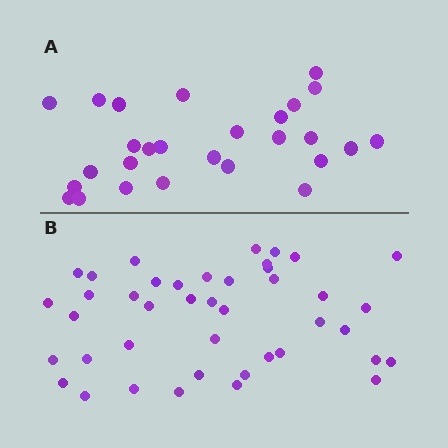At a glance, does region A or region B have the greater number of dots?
Region B (the bottom region) has more dots.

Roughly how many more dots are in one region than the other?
Region B has approximately 15 more dots than region A.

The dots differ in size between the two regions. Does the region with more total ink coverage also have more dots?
No. Region A has more total ink coverage because its dots are larger, but region B actually contains more individual dots. Total area can be misleading — the number of items is what matters here.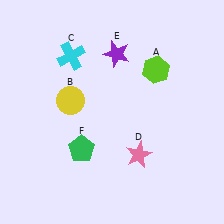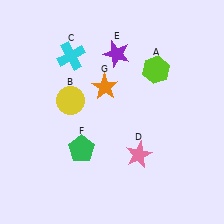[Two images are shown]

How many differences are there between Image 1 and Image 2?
There is 1 difference between the two images.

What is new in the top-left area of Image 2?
An orange star (G) was added in the top-left area of Image 2.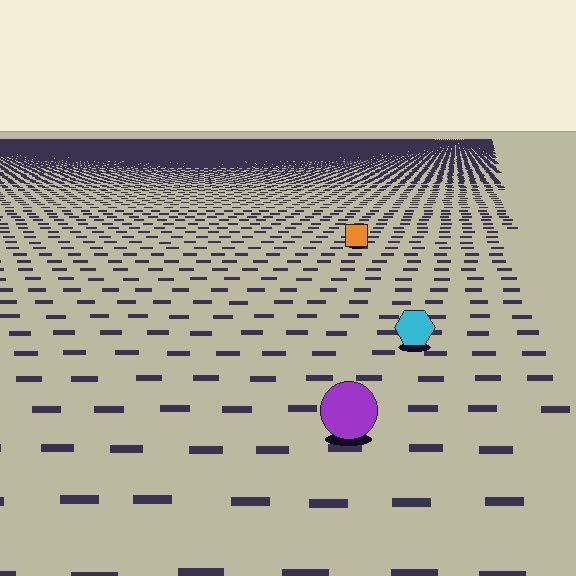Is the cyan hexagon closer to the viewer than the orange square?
Yes. The cyan hexagon is closer — you can tell from the texture gradient: the ground texture is coarser near it.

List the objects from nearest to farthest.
From nearest to farthest: the purple circle, the cyan hexagon, the orange square.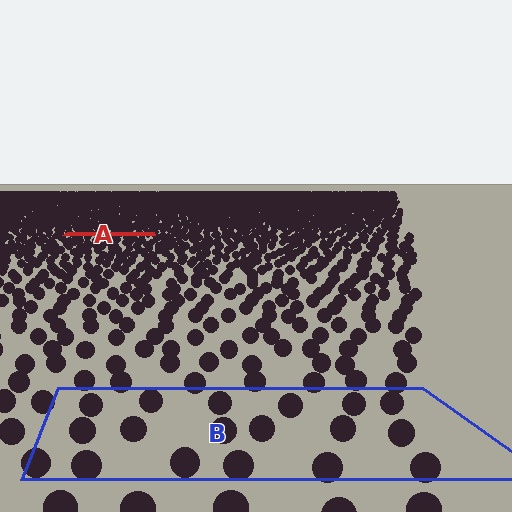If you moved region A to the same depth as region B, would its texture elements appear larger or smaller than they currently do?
They would appear larger. At a closer depth, the same texture elements are projected at a bigger on-screen size.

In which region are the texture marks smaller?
The texture marks are smaller in region A, because it is farther away.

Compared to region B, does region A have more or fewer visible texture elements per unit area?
Region A has more texture elements per unit area — they are packed more densely because it is farther away.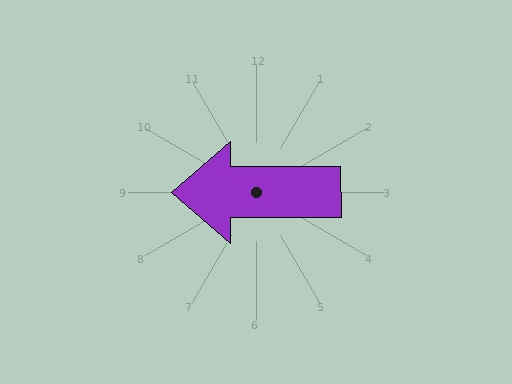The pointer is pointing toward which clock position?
Roughly 9 o'clock.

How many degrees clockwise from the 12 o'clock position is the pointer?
Approximately 270 degrees.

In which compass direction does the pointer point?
West.